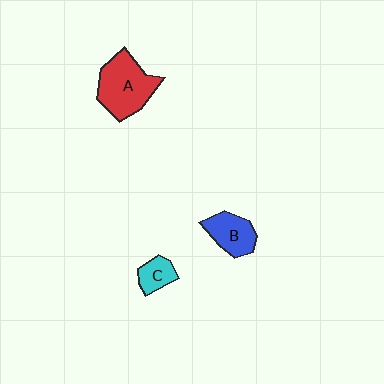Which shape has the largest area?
Shape A (red).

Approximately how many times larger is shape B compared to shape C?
Approximately 1.6 times.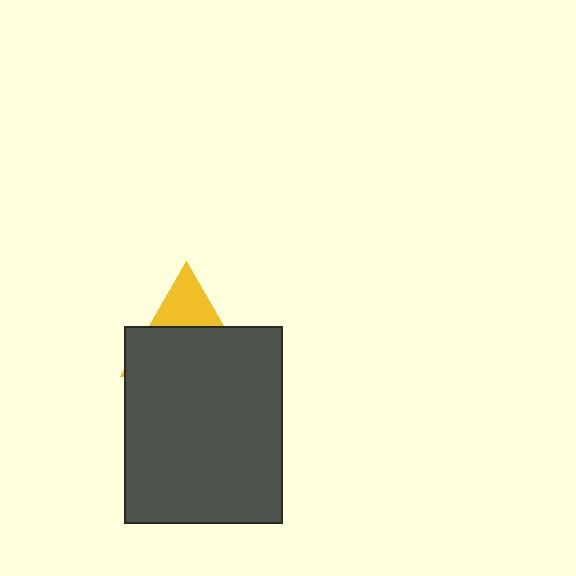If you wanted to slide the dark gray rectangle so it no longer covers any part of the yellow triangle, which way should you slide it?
Slide it down — that is the most direct way to separate the two shapes.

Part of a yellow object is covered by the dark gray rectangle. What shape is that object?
It is a triangle.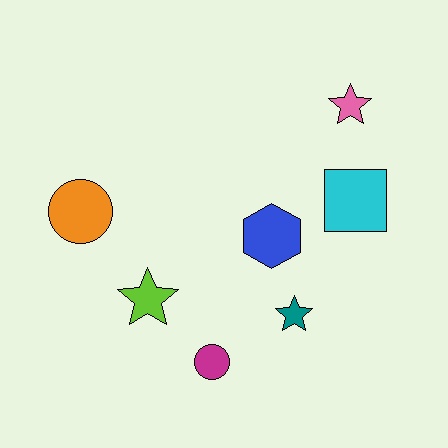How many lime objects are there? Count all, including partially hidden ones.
There is 1 lime object.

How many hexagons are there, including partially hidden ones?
There is 1 hexagon.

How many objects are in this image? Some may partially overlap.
There are 7 objects.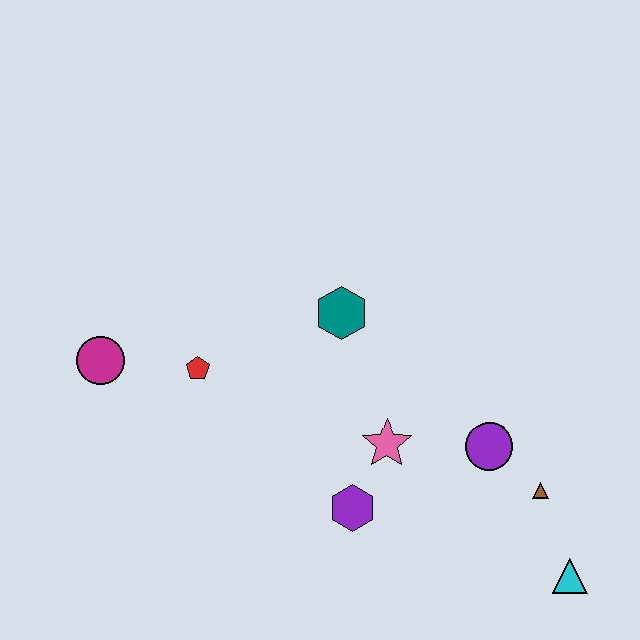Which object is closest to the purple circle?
The brown triangle is closest to the purple circle.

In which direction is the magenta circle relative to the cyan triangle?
The magenta circle is to the left of the cyan triangle.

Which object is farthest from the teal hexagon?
The cyan triangle is farthest from the teal hexagon.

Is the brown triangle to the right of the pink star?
Yes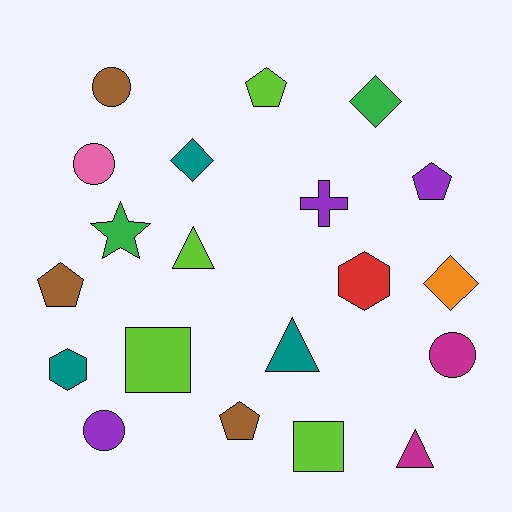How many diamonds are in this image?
There are 3 diamonds.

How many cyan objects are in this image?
There are no cyan objects.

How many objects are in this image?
There are 20 objects.